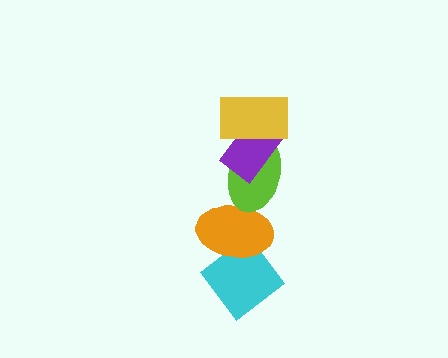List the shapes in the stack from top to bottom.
From top to bottom: the yellow rectangle, the purple rectangle, the lime ellipse, the orange ellipse, the cyan diamond.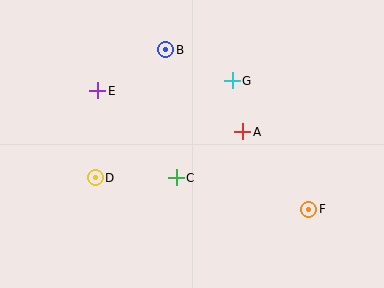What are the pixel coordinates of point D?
Point D is at (95, 178).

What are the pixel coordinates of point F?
Point F is at (309, 209).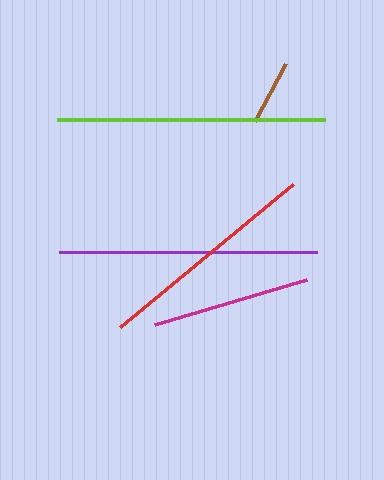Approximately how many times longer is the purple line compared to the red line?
The purple line is approximately 1.1 times the length of the red line.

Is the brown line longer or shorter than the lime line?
The lime line is longer than the brown line.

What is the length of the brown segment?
The brown segment is approximately 66 pixels long.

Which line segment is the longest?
The lime line is the longest at approximately 268 pixels.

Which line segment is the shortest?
The brown line is the shortest at approximately 66 pixels.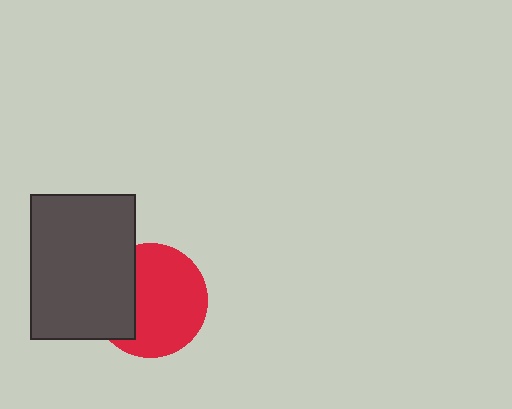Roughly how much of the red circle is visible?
Most of it is visible (roughly 69%).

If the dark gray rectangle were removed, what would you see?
You would see the complete red circle.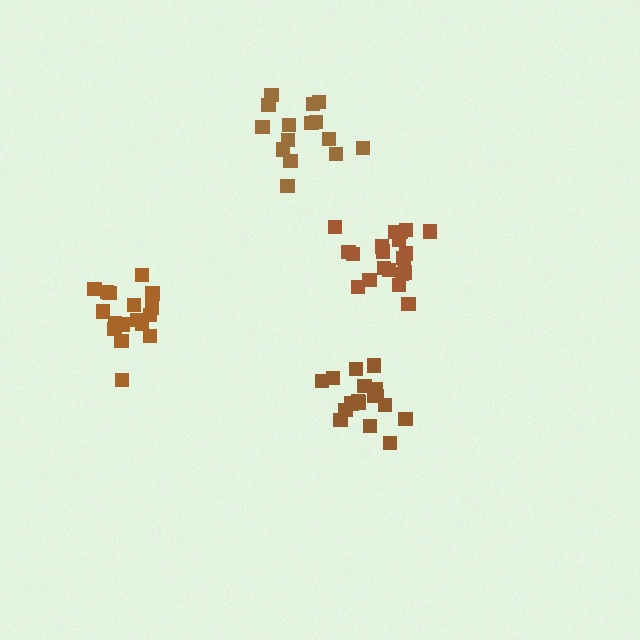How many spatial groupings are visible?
There are 4 spatial groupings.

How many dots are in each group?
Group 1: 21 dots, Group 2: 15 dots, Group 3: 17 dots, Group 4: 17 dots (70 total).